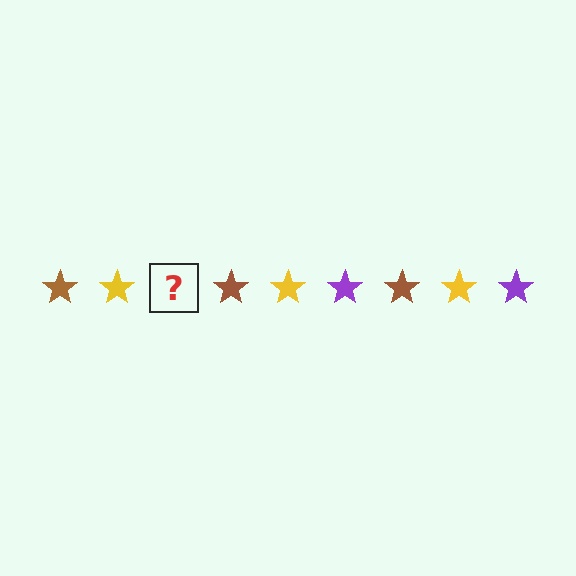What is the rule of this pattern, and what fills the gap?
The rule is that the pattern cycles through brown, yellow, purple stars. The gap should be filled with a purple star.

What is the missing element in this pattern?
The missing element is a purple star.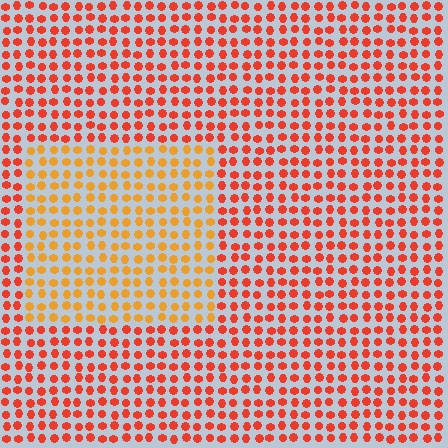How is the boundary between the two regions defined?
The boundary is defined purely by a slight shift in hue (about 32 degrees). Spacing, size, and orientation are identical on both sides.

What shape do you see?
I see a rectangle.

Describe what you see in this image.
The image is filled with small red elements in a uniform arrangement. A rectangle-shaped region is visible where the elements are tinted to a slightly different hue, forming a subtle color boundary.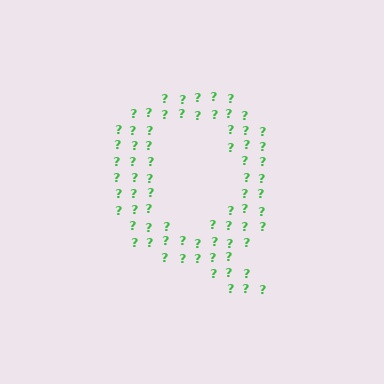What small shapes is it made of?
It is made of small question marks.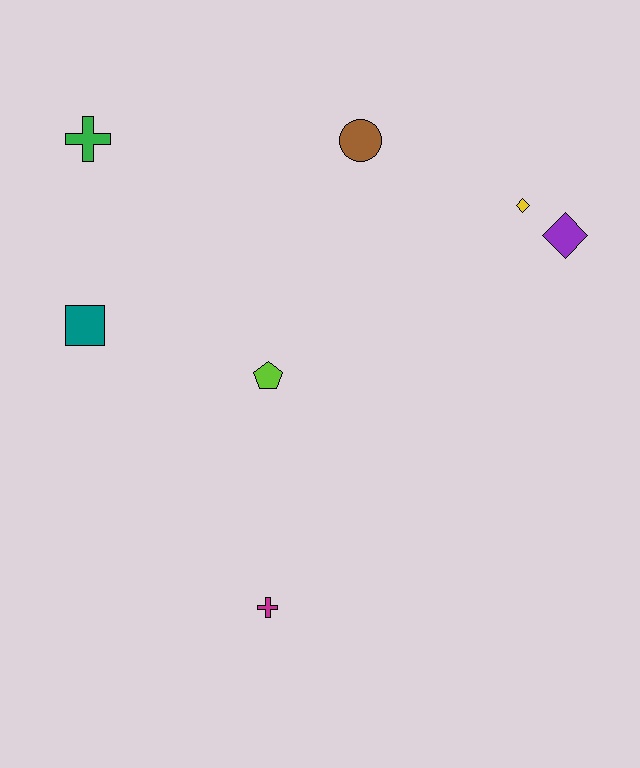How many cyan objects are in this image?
There are no cyan objects.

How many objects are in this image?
There are 7 objects.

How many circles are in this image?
There is 1 circle.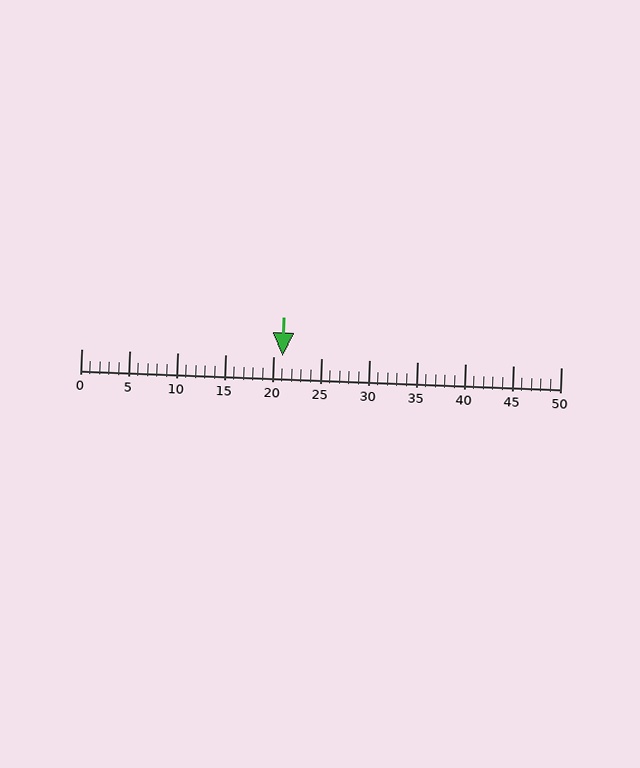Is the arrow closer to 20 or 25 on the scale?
The arrow is closer to 20.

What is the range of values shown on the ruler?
The ruler shows values from 0 to 50.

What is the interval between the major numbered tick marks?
The major tick marks are spaced 5 units apart.